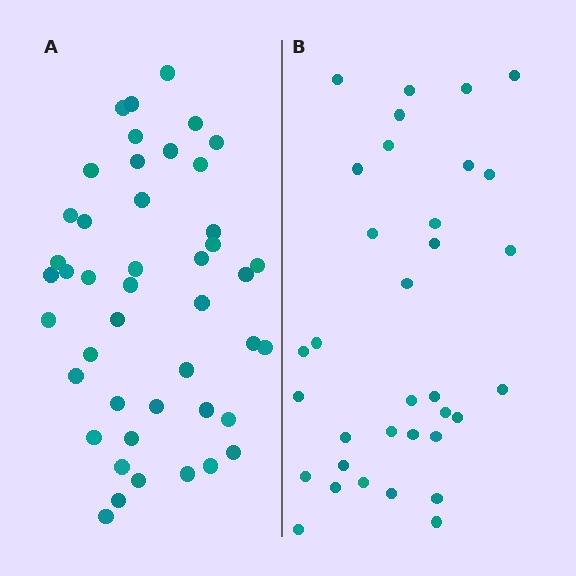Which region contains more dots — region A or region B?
Region A (the left region) has more dots.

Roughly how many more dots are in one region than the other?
Region A has roughly 12 or so more dots than region B.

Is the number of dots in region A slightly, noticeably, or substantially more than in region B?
Region A has noticeably more, but not dramatically so. The ratio is roughly 1.3 to 1.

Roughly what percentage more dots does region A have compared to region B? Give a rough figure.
About 30% more.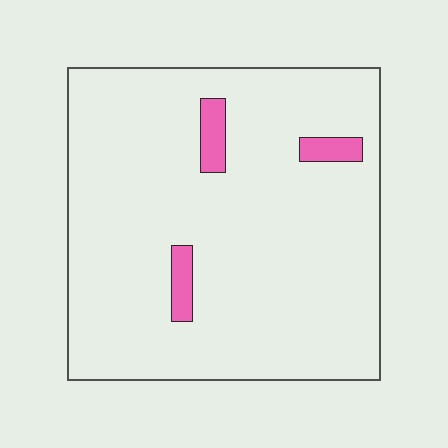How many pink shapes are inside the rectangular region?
3.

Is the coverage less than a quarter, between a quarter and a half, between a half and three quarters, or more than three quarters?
Less than a quarter.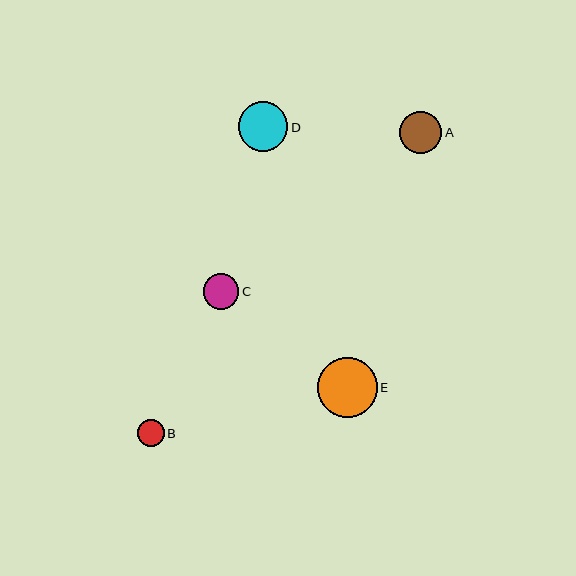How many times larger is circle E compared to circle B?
Circle E is approximately 2.2 times the size of circle B.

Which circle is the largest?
Circle E is the largest with a size of approximately 60 pixels.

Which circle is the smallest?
Circle B is the smallest with a size of approximately 27 pixels.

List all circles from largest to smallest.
From largest to smallest: E, D, A, C, B.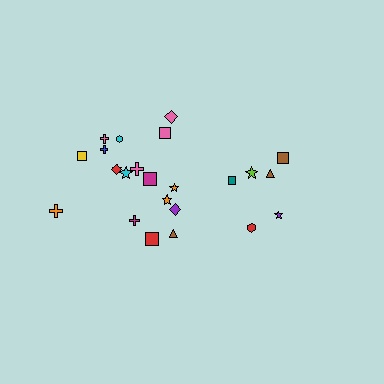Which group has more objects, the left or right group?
The left group.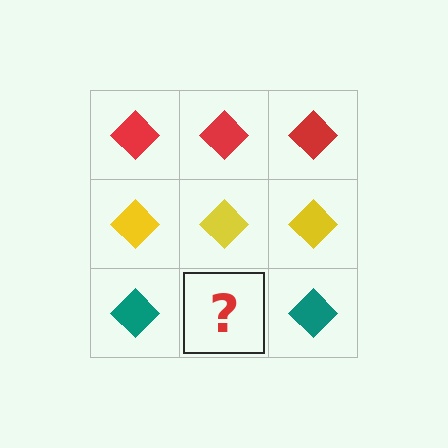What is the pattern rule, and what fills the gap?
The rule is that each row has a consistent color. The gap should be filled with a teal diamond.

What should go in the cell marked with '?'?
The missing cell should contain a teal diamond.